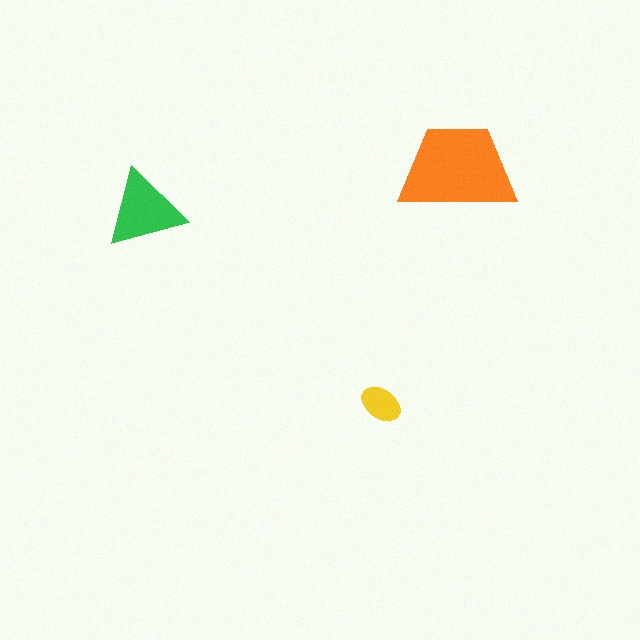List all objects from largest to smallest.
The orange trapezoid, the green triangle, the yellow ellipse.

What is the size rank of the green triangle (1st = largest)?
2nd.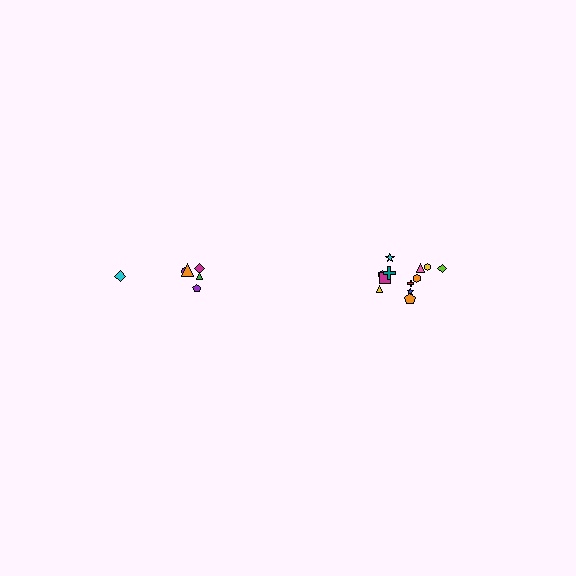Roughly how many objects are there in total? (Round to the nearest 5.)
Roughly 20 objects in total.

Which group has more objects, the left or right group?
The right group.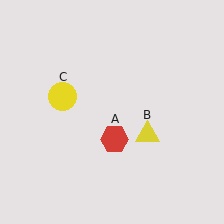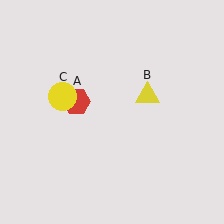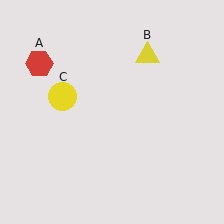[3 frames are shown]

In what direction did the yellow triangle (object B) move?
The yellow triangle (object B) moved up.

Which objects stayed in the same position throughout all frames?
Yellow circle (object C) remained stationary.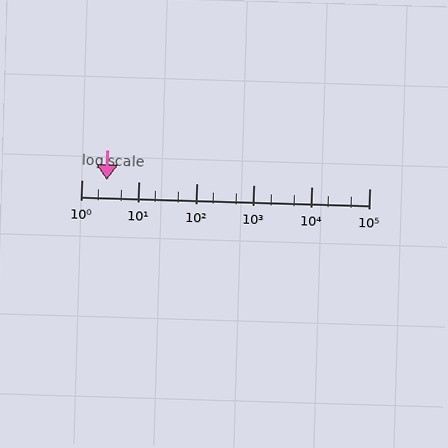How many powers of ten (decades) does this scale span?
The scale spans 5 decades, from 1 to 100000.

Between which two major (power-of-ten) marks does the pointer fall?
The pointer is between 1 and 10.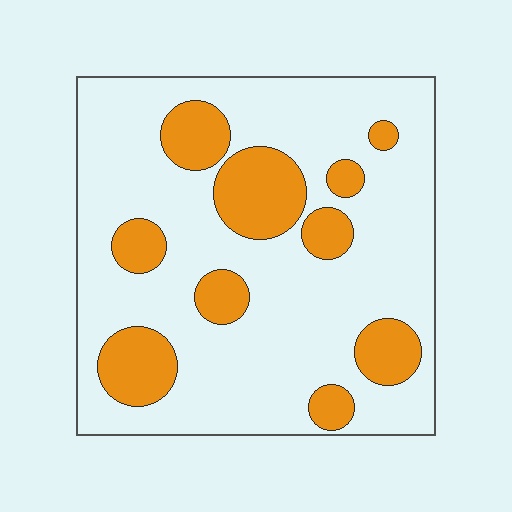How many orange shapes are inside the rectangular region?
10.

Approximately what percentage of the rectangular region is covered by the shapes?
Approximately 25%.